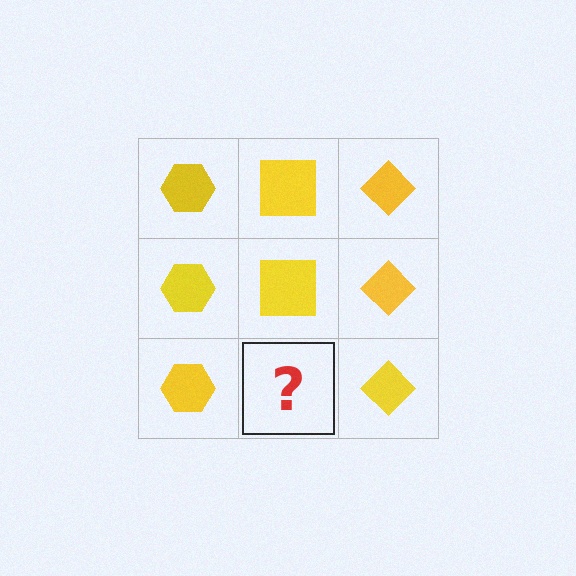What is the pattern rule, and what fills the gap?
The rule is that each column has a consistent shape. The gap should be filled with a yellow square.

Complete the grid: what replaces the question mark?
The question mark should be replaced with a yellow square.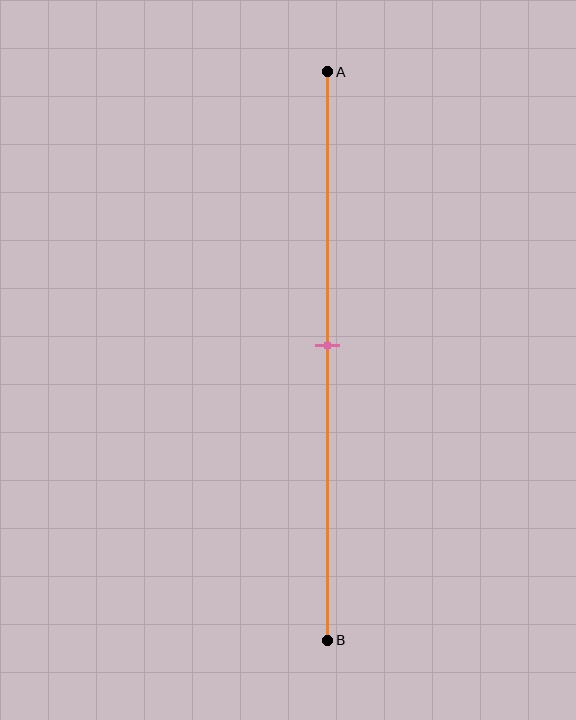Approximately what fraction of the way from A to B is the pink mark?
The pink mark is approximately 50% of the way from A to B.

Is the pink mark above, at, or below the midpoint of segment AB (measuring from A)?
The pink mark is approximately at the midpoint of segment AB.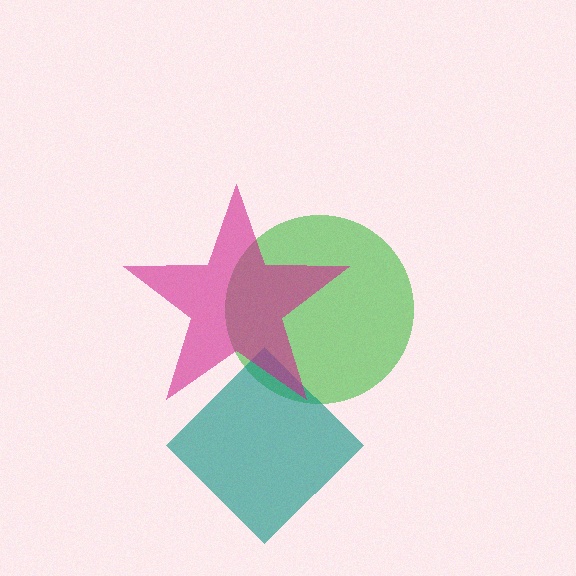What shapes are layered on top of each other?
The layered shapes are: a green circle, a teal diamond, a magenta star.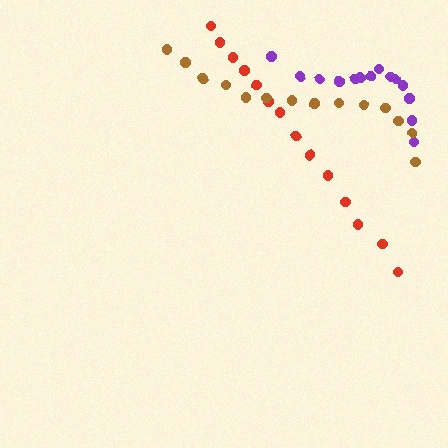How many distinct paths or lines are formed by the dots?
There are 3 distinct paths.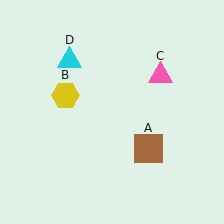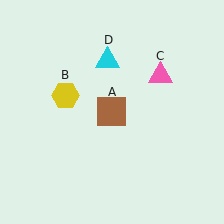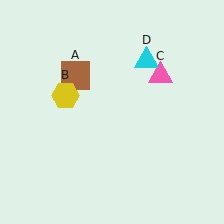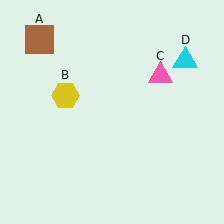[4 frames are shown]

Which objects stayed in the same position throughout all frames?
Yellow hexagon (object B) and pink triangle (object C) remained stationary.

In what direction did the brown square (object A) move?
The brown square (object A) moved up and to the left.